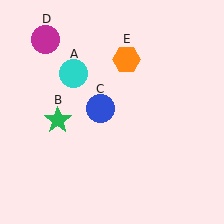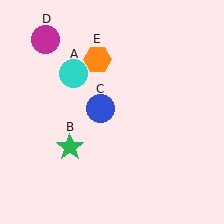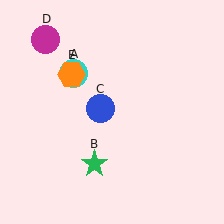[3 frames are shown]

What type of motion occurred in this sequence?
The green star (object B), orange hexagon (object E) rotated counterclockwise around the center of the scene.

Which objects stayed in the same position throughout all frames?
Cyan circle (object A) and blue circle (object C) and magenta circle (object D) remained stationary.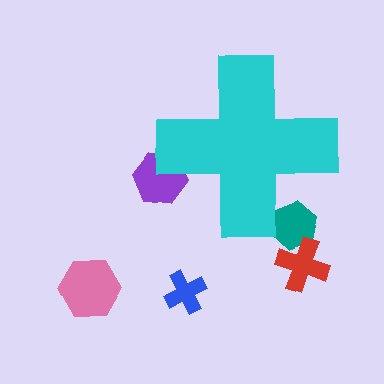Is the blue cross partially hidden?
No, the blue cross is fully visible.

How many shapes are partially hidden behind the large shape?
2 shapes are partially hidden.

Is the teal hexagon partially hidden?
Yes, the teal hexagon is partially hidden behind the cyan cross.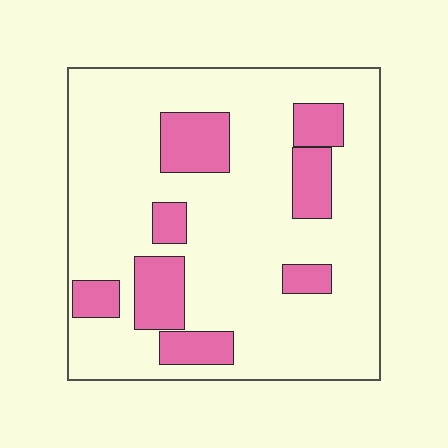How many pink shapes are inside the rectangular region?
8.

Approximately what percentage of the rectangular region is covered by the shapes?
Approximately 20%.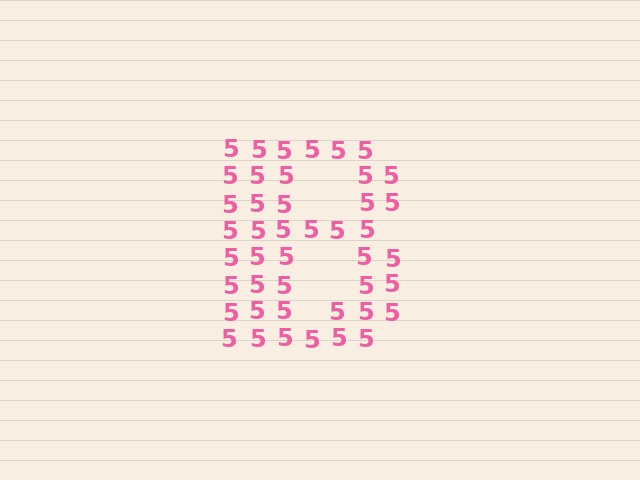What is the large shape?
The large shape is the letter B.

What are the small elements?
The small elements are digit 5's.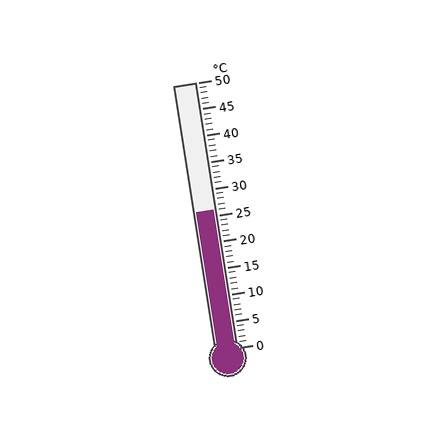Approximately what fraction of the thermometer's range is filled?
The thermometer is filled to approximately 50% of its range.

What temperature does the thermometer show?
The thermometer shows approximately 26°C.